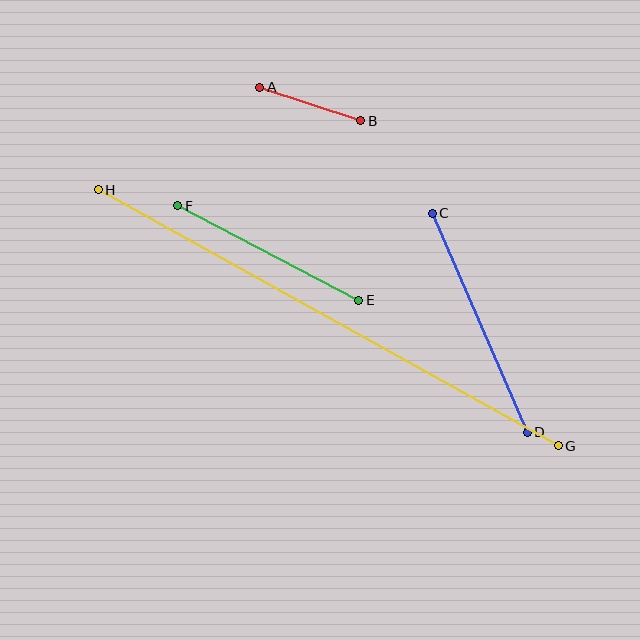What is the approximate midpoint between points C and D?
The midpoint is at approximately (480, 323) pixels.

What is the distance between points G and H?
The distance is approximately 526 pixels.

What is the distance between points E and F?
The distance is approximately 205 pixels.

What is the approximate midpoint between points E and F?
The midpoint is at approximately (268, 253) pixels.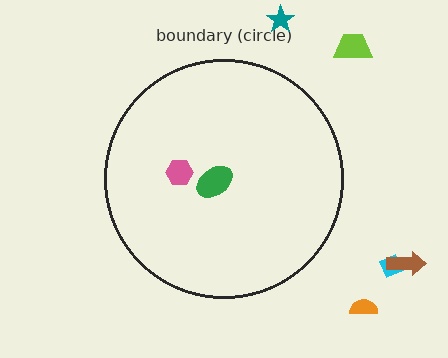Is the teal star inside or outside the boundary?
Outside.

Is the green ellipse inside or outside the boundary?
Inside.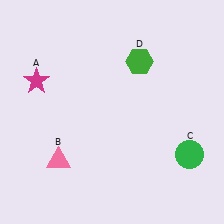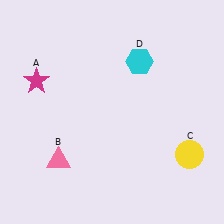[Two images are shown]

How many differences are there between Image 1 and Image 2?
There are 2 differences between the two images.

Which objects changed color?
C changed from green to yellow. D changed from green to cyan.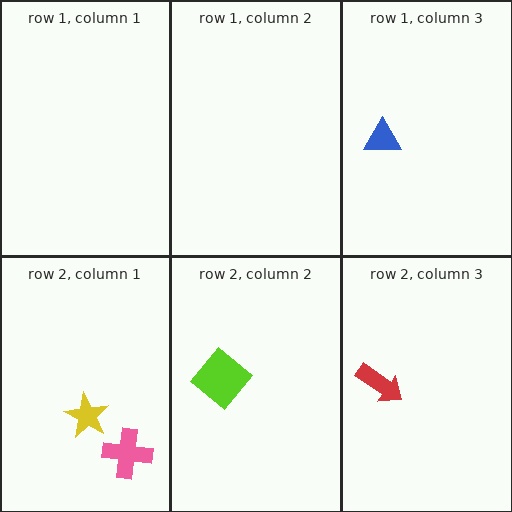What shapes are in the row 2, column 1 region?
The pink cross, the yellow star.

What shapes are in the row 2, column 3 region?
The red arrow.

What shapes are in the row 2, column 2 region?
The lime diamond.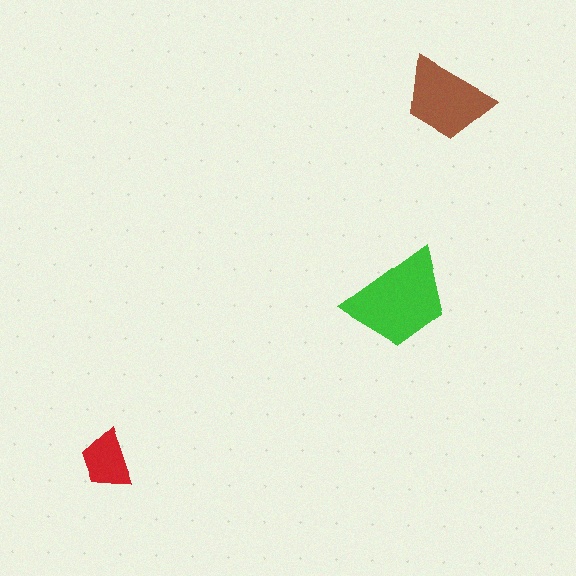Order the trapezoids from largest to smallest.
the green one, the brown one, the red one.